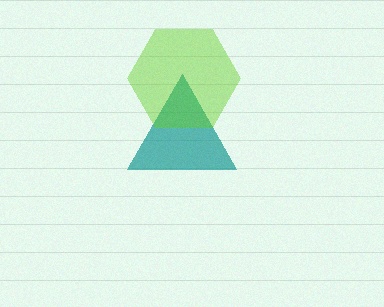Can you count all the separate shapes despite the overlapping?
Yes, there are 2 separate shapes.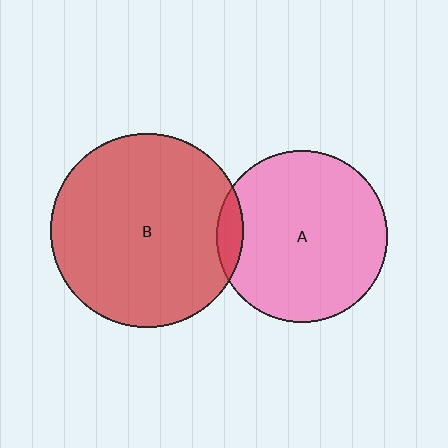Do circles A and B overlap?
Yes.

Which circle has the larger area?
Circle B (red).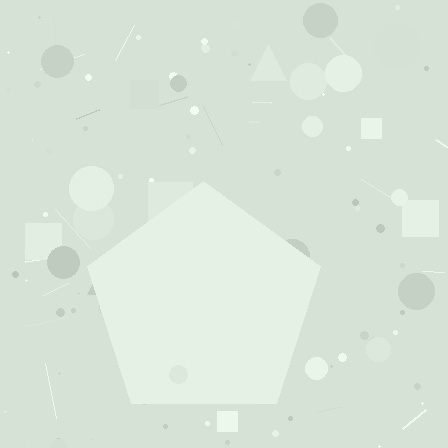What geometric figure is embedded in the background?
A pentagon is embedded in the background.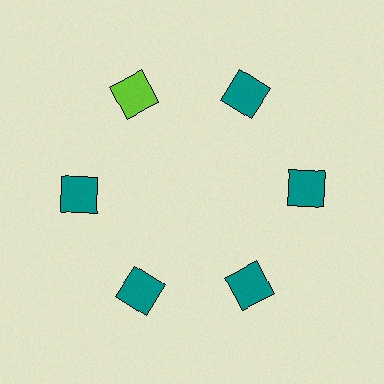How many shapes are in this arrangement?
There are 6 shapes arranged in a ring pattern.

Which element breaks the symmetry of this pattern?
The lime square at roughly the 11 o'clock position breaks the symmetry. All other shapes are teal squares.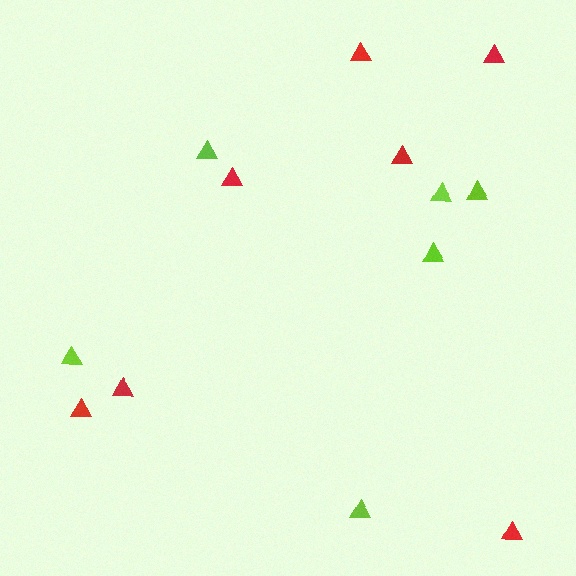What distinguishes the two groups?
There are 2 groups: one group of lime triangles (6) and one group of red triangles (7).